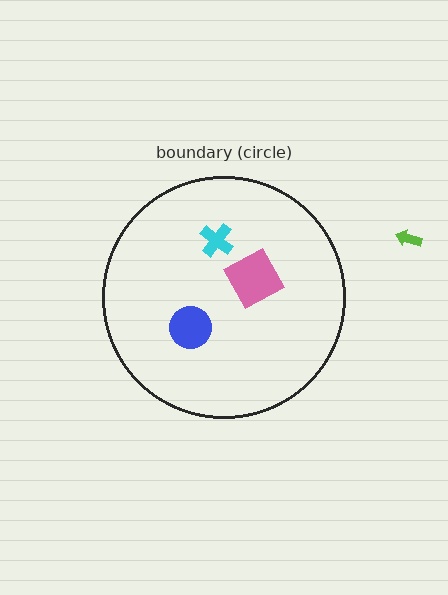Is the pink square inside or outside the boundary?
Inside.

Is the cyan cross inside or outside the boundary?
Inside.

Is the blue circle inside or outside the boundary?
Inside.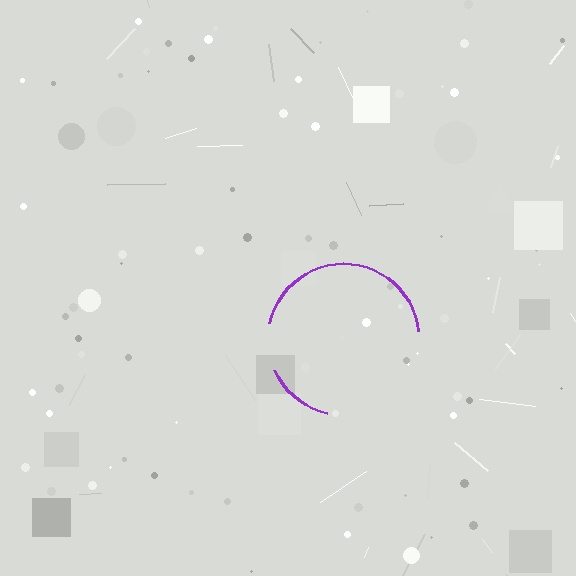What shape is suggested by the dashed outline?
The dashed outline suggests a circle.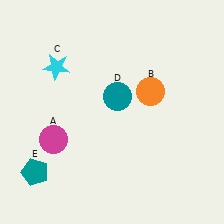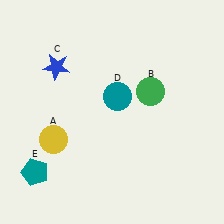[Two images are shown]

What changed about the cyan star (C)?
In Image 1, C is cyan. In Image 2, it changed to blue.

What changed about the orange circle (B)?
In Image 1, B is orange. In Image 2, it changed to green.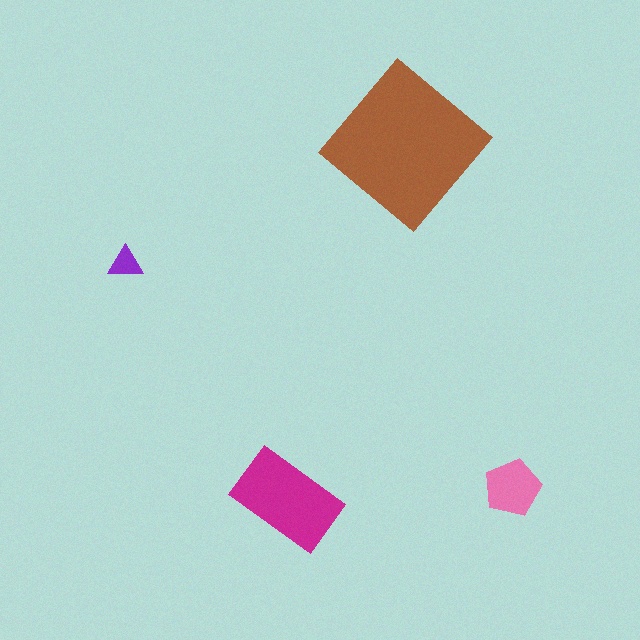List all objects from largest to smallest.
The brown diamond, the magenta rectangle, the pink pentagon, the purple triangle.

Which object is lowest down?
The magenta rectangle is bottommost.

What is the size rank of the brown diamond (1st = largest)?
1st.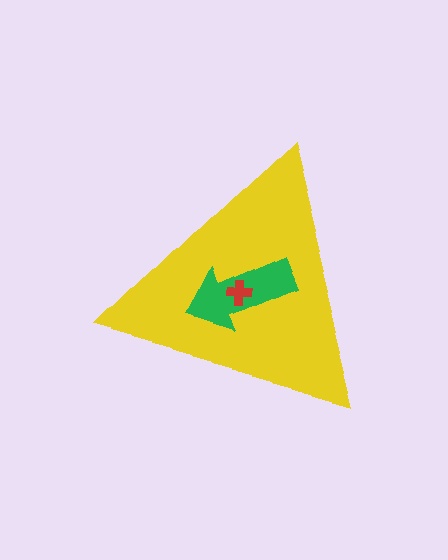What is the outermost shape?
The yellow triangle.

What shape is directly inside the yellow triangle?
The green arrow.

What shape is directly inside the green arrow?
The red cross.